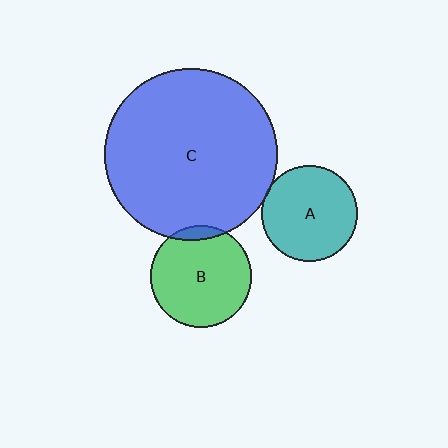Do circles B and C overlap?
Yes.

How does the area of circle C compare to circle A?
Approximately 3.2 times.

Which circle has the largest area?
Circle C (blue).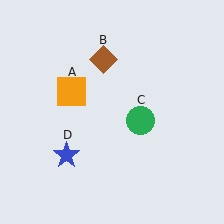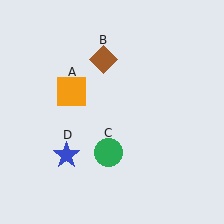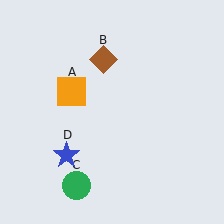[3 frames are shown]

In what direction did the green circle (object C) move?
The green circle (object C) moved down and to the left.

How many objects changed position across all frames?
1 object changed position: green circle (object C).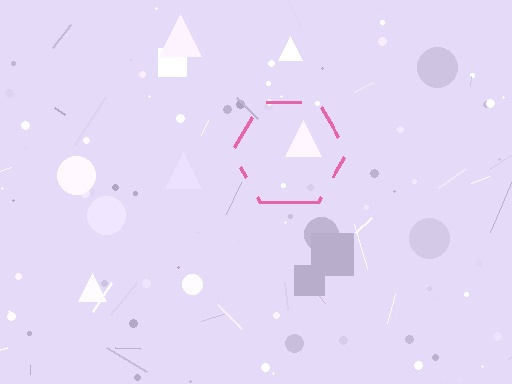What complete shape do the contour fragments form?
The contour fragments form a hexagon.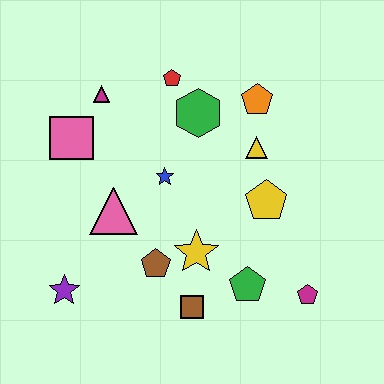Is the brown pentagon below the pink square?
Yes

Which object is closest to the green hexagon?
The red pentagon is closest to the green hexagon.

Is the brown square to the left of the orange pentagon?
Yes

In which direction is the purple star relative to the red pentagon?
The purple star is below the red pentagon.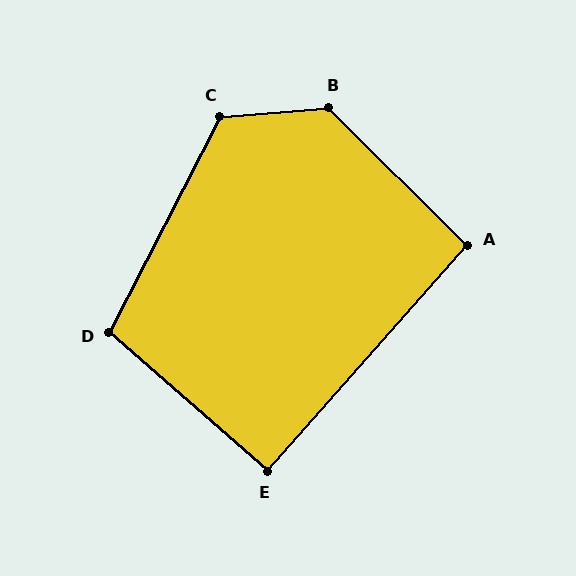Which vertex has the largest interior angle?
B, at approximately 131 degrees.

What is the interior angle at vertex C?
Approximately 122 degrees (obtuse).